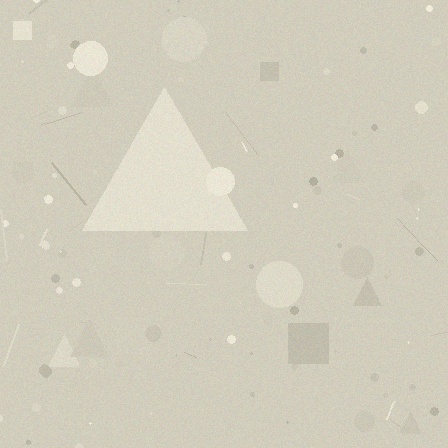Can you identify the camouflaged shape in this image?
The camouflaged shape is a triangle.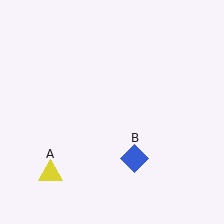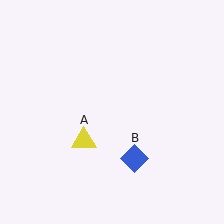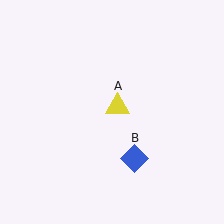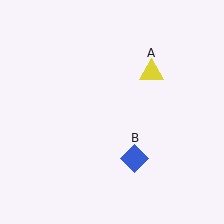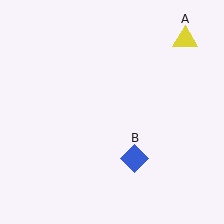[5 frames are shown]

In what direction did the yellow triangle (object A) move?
The yellow triangle (object A) moved up and to the right.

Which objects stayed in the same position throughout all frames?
Blue diamond (object B) remained stationary.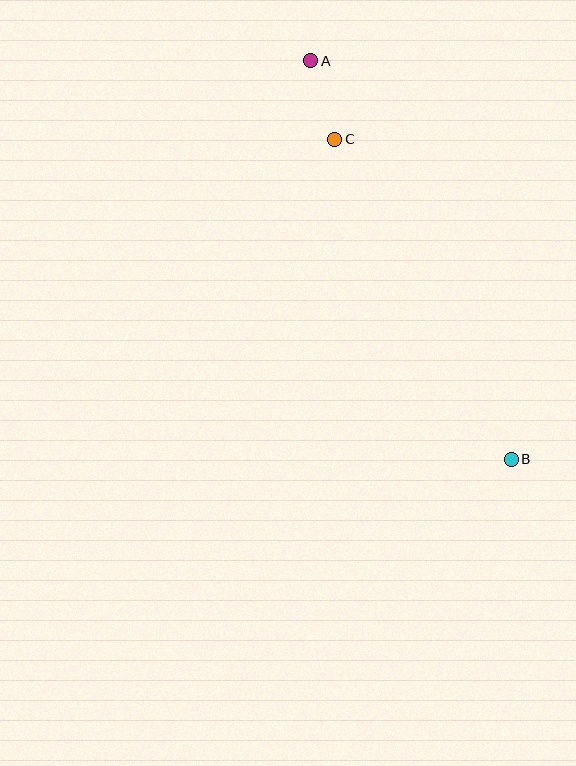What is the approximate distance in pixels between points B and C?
The distance between B and C is approximately 365 pixels.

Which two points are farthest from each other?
Points A and B are farthest from each other.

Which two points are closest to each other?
Points A and C are closest to each other.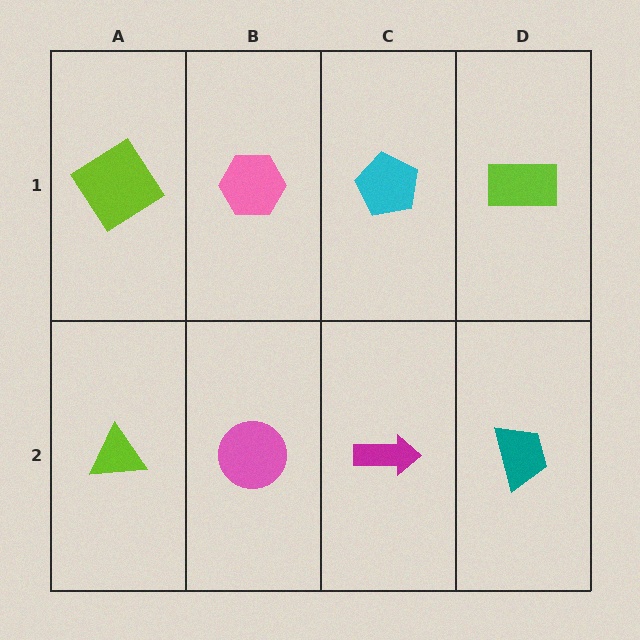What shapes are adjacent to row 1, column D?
A teal trapezoid (row 2, column D), a cyan pentagon (row 1, column C).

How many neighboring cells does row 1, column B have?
3.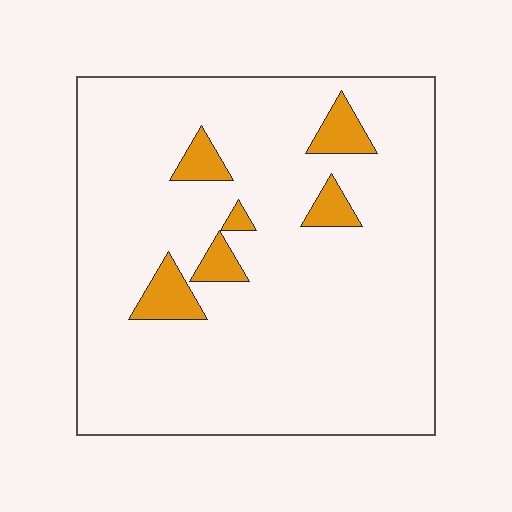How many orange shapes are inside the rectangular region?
6.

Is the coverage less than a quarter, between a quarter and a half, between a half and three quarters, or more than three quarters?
Less than a quarter.